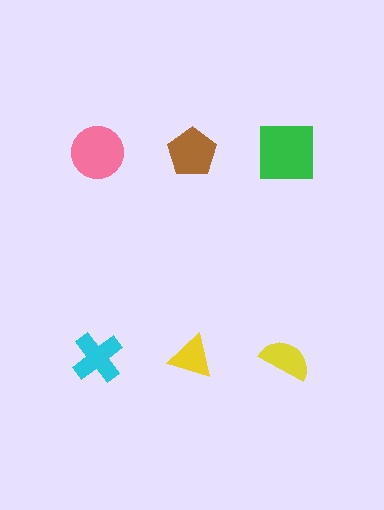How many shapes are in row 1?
3 shapes.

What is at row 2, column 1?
A cyan cross.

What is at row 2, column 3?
A yellow semicircle.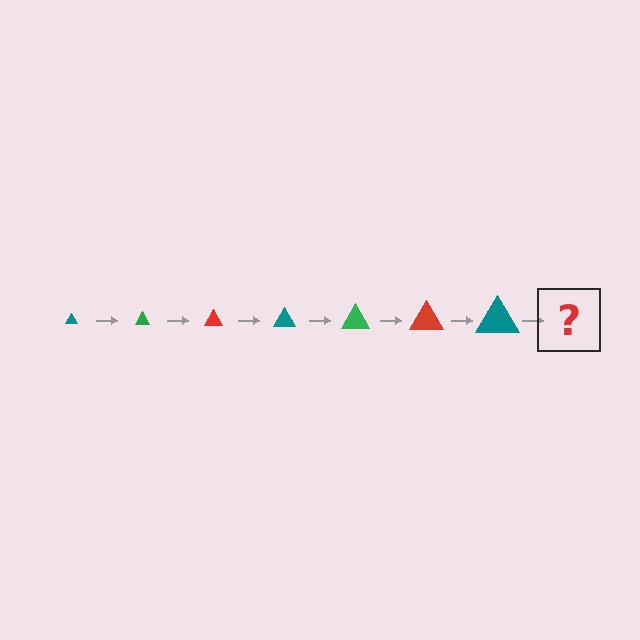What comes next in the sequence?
The next element should be a green triangle, larger than the previous one.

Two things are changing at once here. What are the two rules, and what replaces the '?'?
The two rules are that the triangle grows larger each step and the color cycles through teal, green, and red. The '?' should be a green triangle, larger than the previous one.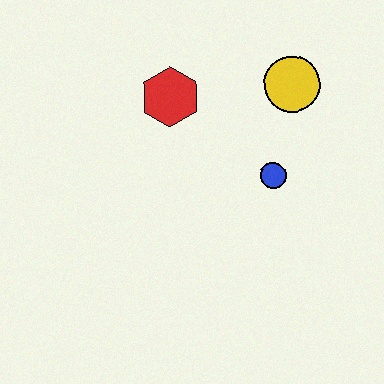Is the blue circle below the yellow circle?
Yes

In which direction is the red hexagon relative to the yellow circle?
The red hexagon is to the left of the yellow circle.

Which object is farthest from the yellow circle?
The red hexagon is farthest from the yellow circle.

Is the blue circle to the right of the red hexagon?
Yes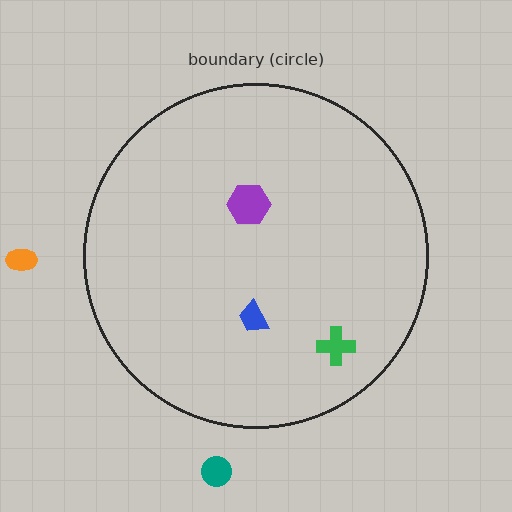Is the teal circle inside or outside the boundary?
Outside.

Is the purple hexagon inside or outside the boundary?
Inside.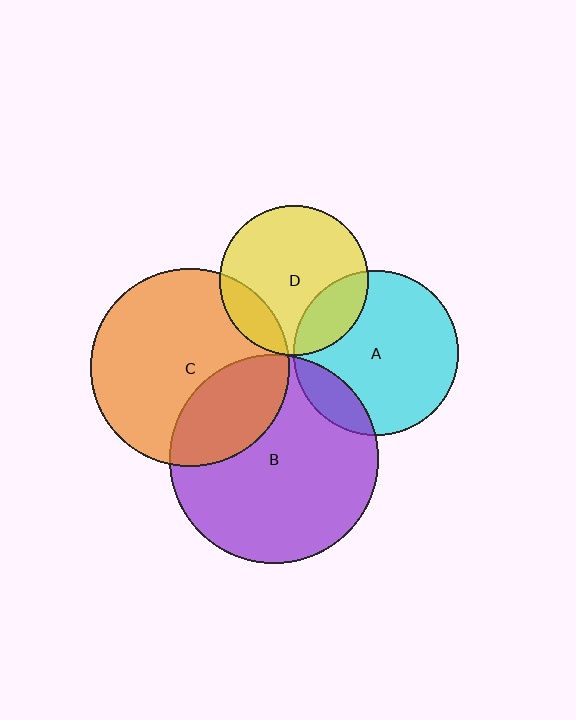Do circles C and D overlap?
Yes.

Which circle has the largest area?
Circle B (purple).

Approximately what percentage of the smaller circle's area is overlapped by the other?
Approximately 15%.